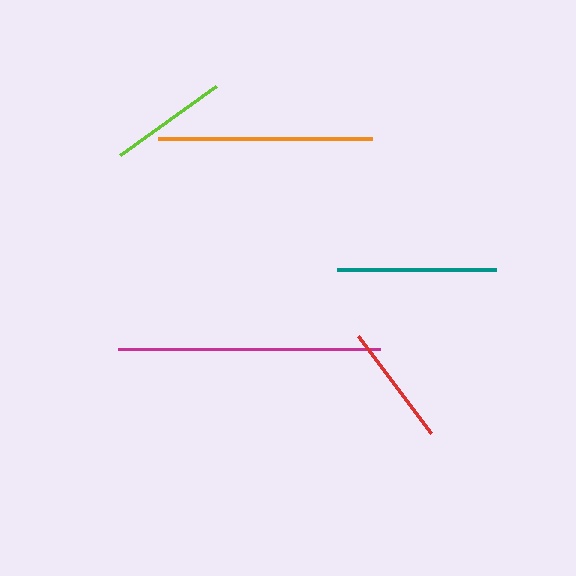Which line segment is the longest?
The magenta line is the longest at approximately 262 pixels.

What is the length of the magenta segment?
The magenta segment is approximately 262 pixels long.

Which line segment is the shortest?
The lime line is the shortest at approximately 118 pixels.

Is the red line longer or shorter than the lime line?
The red line is longer than the lime line.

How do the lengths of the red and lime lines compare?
The red and lime lines are approximately the same length.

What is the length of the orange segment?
The orange segment is approximately 215 pixels long.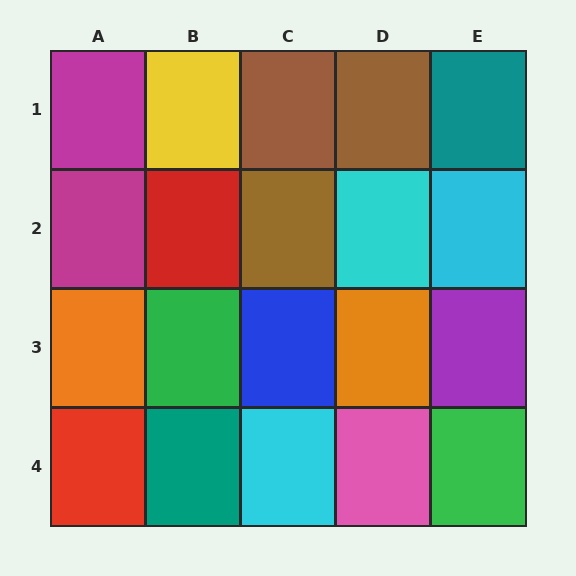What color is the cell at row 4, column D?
Pink.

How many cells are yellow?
1 cell is yellow.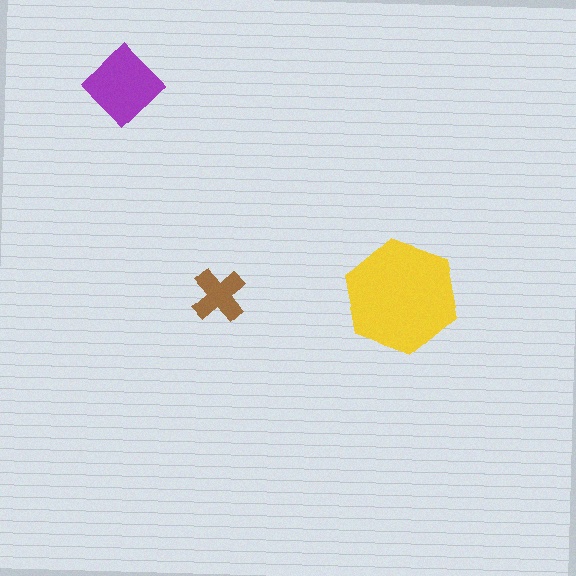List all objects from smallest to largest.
The brown cross, the purple diamond, the yellow hexagon.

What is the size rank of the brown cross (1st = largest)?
3rd.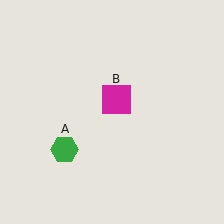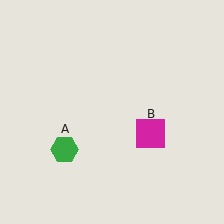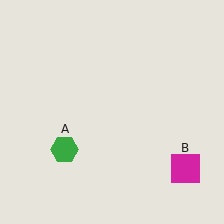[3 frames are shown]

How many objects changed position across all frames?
1 object changed position: magenta square (object B).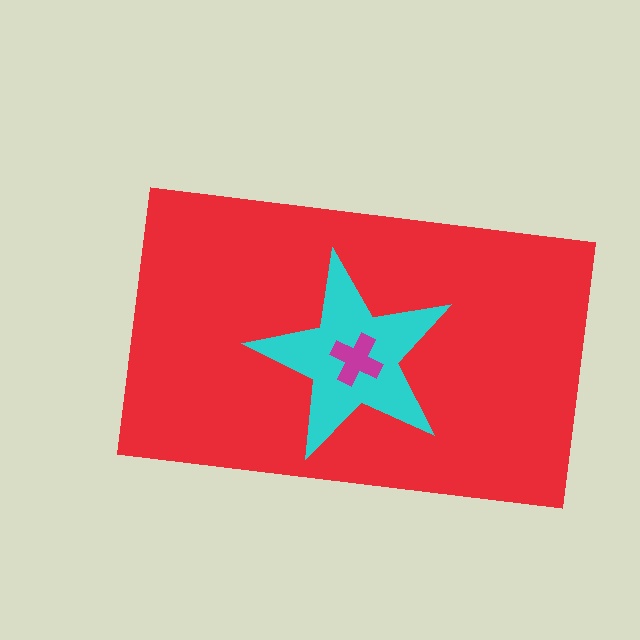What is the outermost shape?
The red rectangle.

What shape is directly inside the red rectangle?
The cyan star.